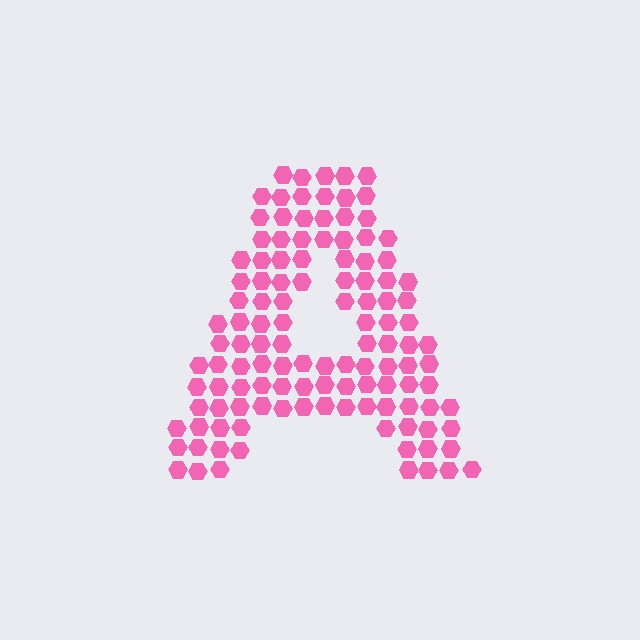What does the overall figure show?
The overall figure shows the letter A.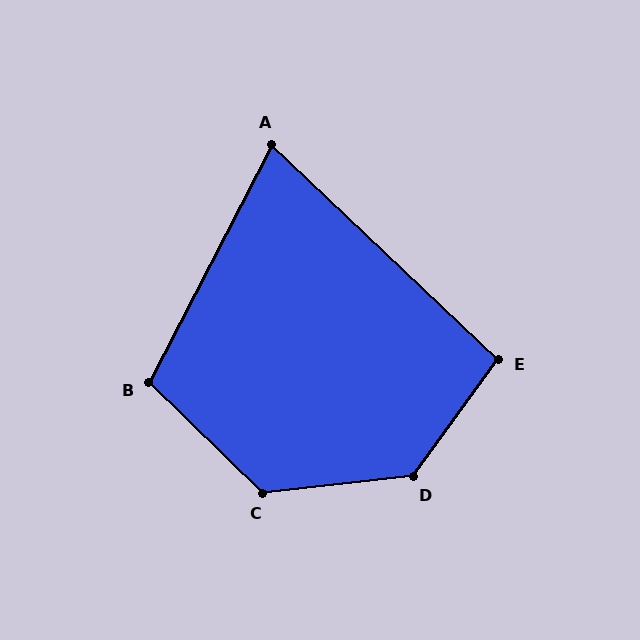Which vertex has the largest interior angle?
D, at approximately 132 degrees.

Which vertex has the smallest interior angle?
A, at approximately 74 degrees.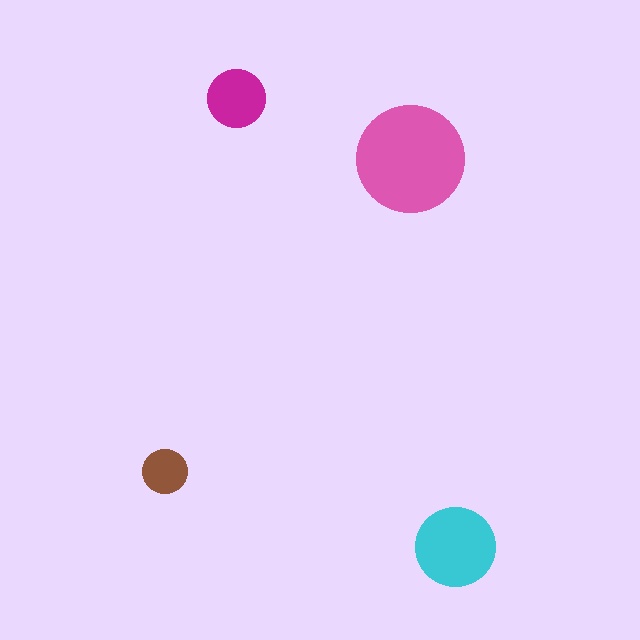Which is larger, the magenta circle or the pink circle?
The pink one.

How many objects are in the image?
There are 4 objects in the image.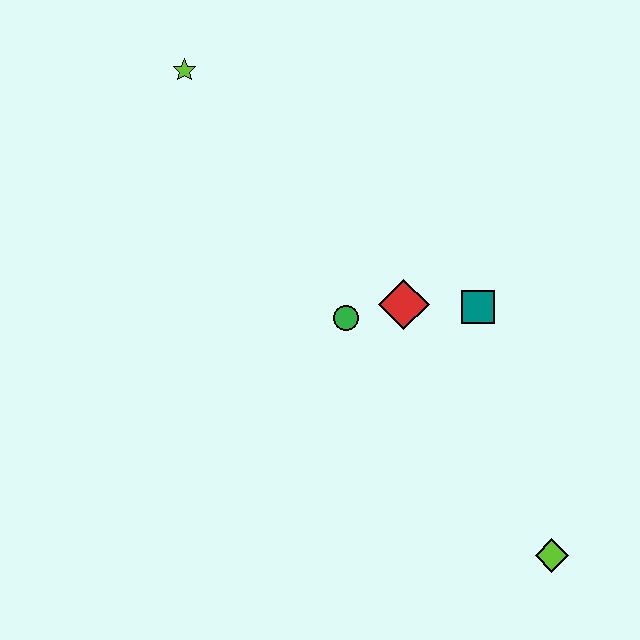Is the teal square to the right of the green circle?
Yes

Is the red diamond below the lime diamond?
No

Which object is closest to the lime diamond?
The teal square is closest to the lime diamond.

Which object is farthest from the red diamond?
The lime star is farthest from the red diamond.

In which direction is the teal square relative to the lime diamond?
The teal square is above the lime diamond.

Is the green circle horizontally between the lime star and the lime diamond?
Yes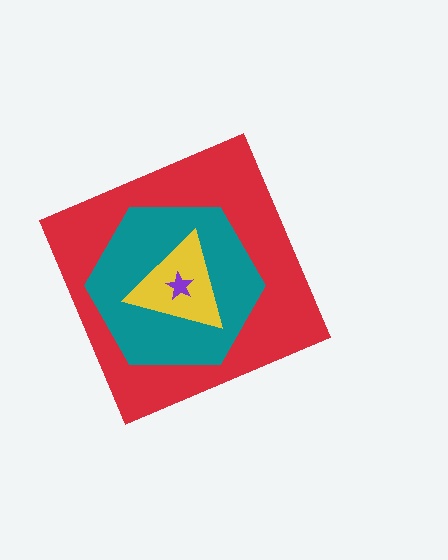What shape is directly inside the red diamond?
The teal hexagon.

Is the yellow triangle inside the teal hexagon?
Yes.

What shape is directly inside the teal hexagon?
The yellow triangle.